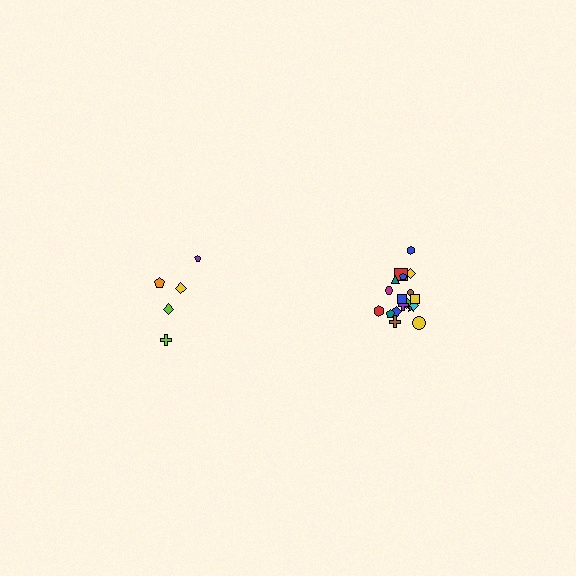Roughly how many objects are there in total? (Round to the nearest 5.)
Roughly 25 objects in total.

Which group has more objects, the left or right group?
The right group.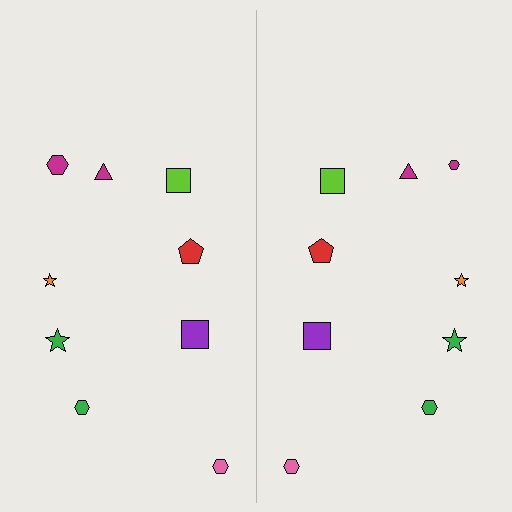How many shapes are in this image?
There are 18 shapes in this image.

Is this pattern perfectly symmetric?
No, the pattern is not perfectly symmetric. The magenta hexagon on the right side has a different size than its mirror counterpart.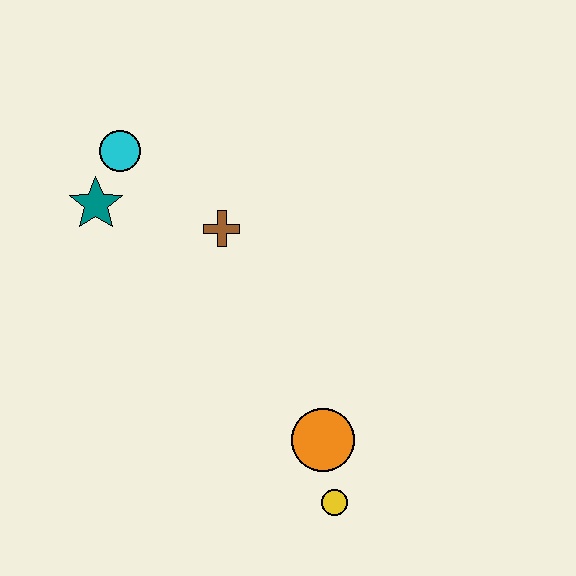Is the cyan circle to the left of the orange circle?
Yes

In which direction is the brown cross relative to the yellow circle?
The brown cross is above the yellow circle.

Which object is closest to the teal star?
The cyan circle is closest to the teal star.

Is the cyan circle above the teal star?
Yes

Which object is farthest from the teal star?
The yellow circle is farthest from the teal star.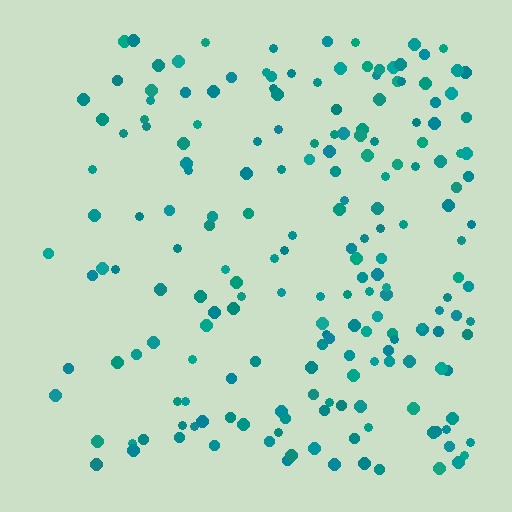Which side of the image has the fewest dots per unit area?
The left.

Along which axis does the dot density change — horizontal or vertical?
Horizontal.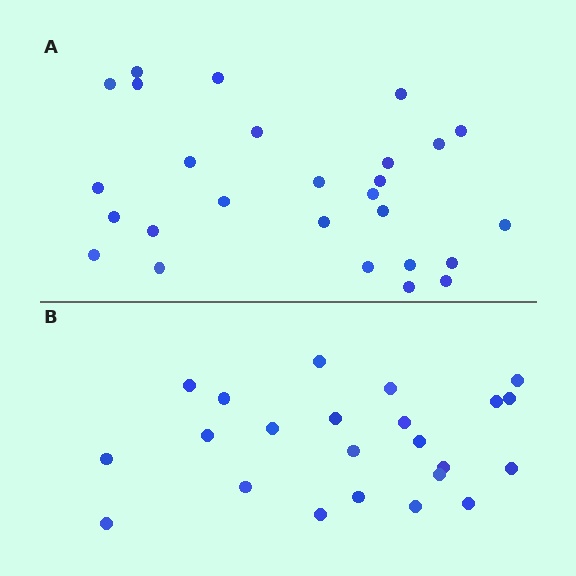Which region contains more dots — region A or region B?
Region A (the top region) has more dots.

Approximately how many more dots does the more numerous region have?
Region A has about 4 more dots than region B.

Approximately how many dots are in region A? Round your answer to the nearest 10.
About 30 dots. (The exact count is 27, which rounds to 30.)